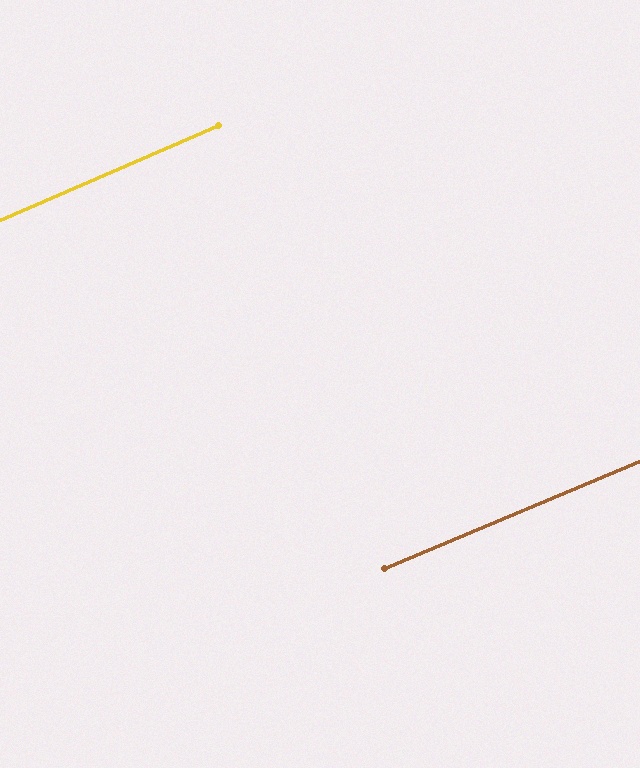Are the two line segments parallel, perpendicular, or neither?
Parallel — their directions differ by only 0.6°.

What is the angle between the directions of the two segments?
Approximately 1 degree.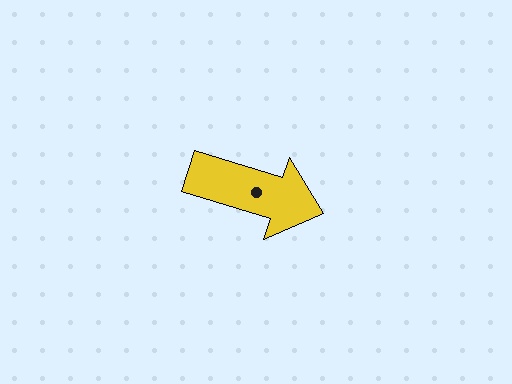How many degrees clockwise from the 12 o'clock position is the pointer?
Approximately 107 degrees.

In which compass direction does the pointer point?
East.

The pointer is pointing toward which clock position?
Roughly 4 o'clock.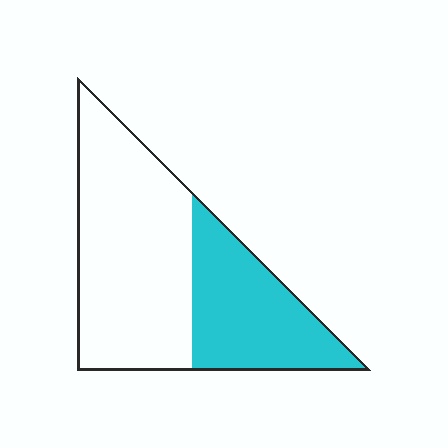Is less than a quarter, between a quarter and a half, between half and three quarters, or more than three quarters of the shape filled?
Between a quarter and a half.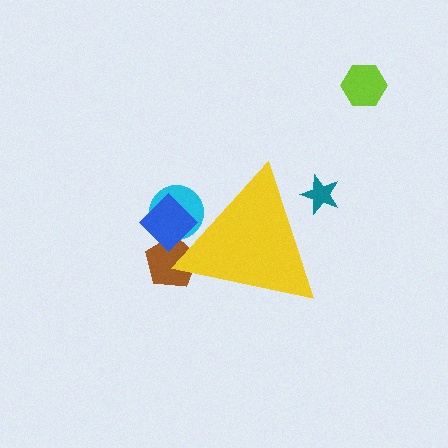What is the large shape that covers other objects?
A yellow triangle.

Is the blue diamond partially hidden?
Yes, the blue diamond is partially hidden behind the yellow triangle.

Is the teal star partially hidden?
Yes, the teal star is partially hidden behind the yellow triangle.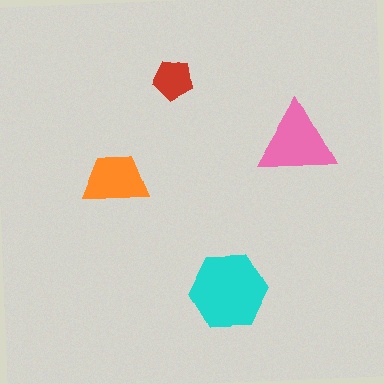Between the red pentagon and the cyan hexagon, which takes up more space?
The cyan hexagon.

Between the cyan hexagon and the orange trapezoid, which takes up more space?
The cyan hexagon.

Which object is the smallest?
The red pentagon.